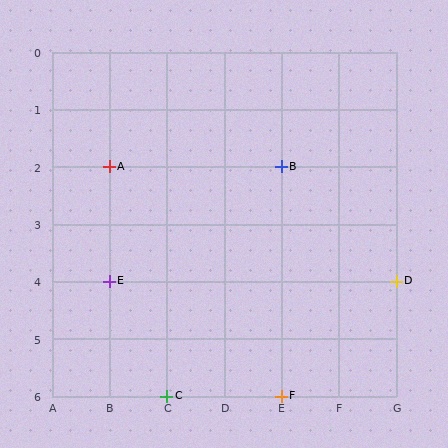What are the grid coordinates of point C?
Point C is at grid coordinates (C, 6).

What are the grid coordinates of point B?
Point B is at grid coordinates (E, 2).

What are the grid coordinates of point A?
Point A is at grid coordinates (B, 2).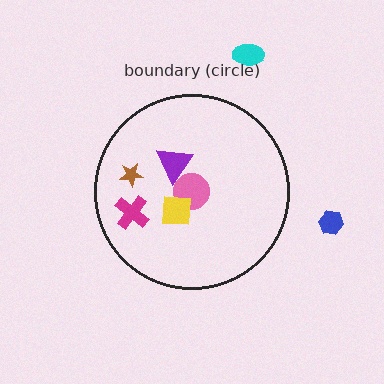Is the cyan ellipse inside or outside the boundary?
Outside.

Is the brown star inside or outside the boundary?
Inside.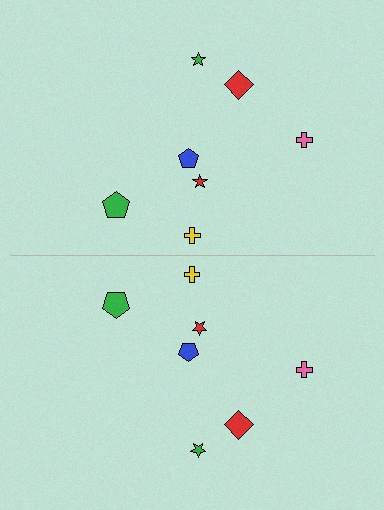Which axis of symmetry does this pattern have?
The pattern has a horizontal axis of symmetry running through the center of the image.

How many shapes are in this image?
There are 14 shapes in this image.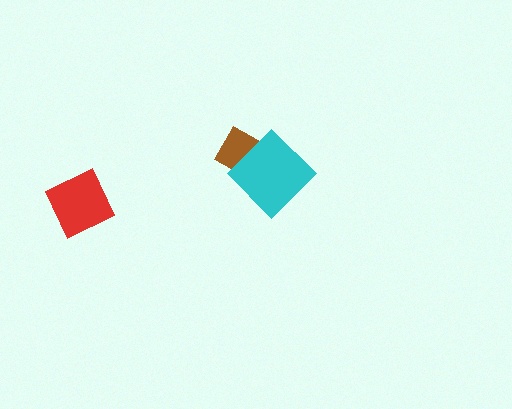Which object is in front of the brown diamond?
The cyan diamond is in front of the brown diamond.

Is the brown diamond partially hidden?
Yes, it is partially covered by another shape.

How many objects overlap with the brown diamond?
1 object overlaps with the brown diamond.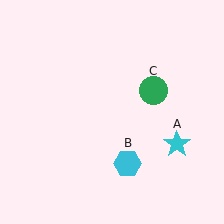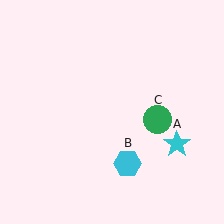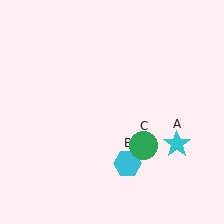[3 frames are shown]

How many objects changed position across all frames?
1 object changed position: green circle (object C).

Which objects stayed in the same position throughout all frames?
Cyan star (object A) and cyan hexagon (object B) remained stationary.